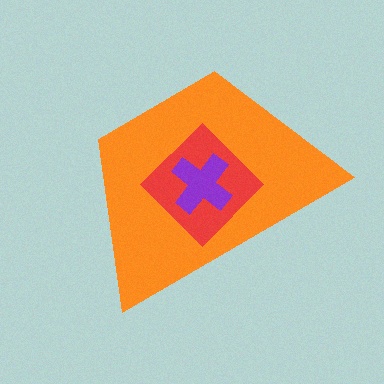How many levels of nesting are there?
3.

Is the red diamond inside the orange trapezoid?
Yes.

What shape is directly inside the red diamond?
The purple cross.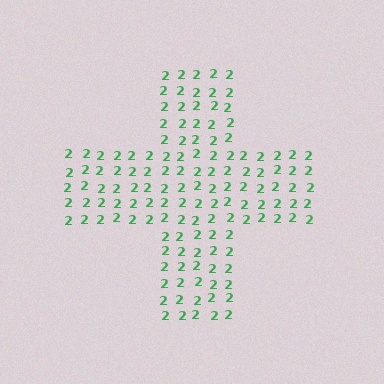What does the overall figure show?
The overall figure shows a cross.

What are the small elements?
The small elements are digit 2's.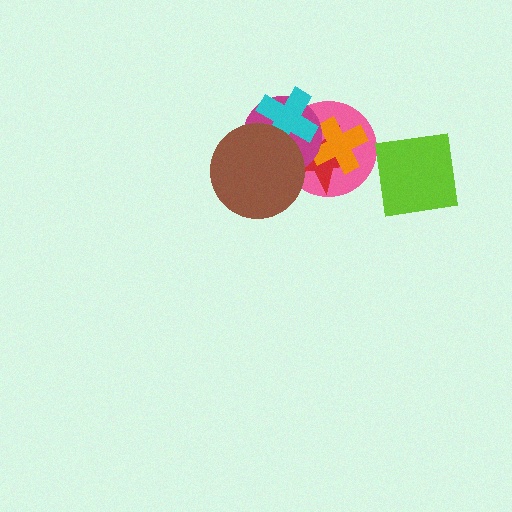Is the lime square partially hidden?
No, no other shape covers it.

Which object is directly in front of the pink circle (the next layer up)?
The red star is directly in front of the pink circle.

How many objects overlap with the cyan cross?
4 objects overlap with the cyan cross.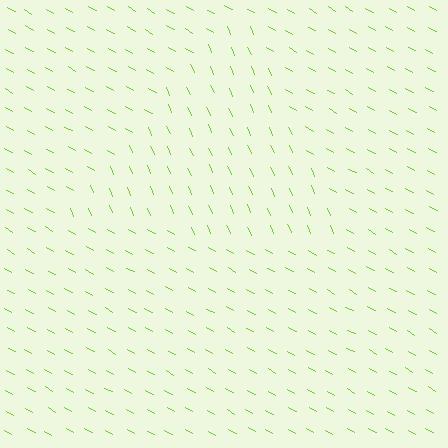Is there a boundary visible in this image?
Yes, there is a texture boundary formed by a change in line orientation.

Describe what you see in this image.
The image is filled with small lime line segments. A triangle region in the image has lines oriented differently from the surrounding lines, creating a visible texture boundary.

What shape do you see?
I see a triangle.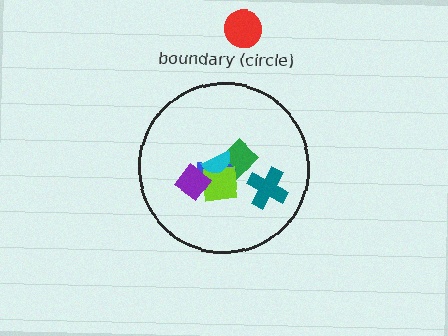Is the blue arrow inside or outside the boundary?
Inside.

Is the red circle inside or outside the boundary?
Outside.